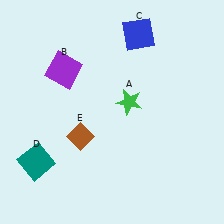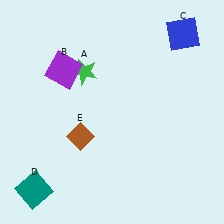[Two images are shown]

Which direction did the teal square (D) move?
The teal square (D) moved down.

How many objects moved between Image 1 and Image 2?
3 objects moved between the two images.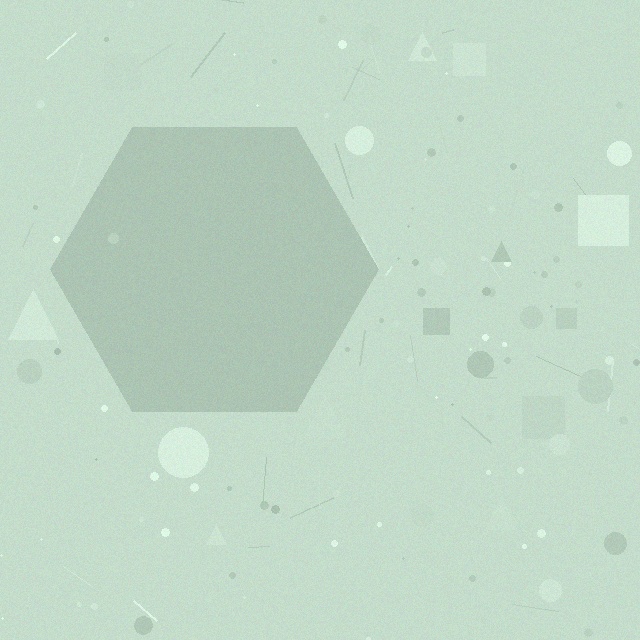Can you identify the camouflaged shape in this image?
The camouflaged shape is a hexagon.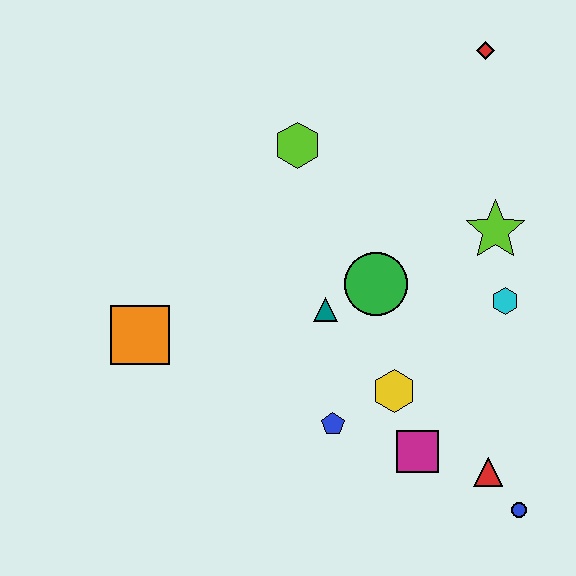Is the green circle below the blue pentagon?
No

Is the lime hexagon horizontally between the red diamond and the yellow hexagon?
No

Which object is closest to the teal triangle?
The green circle is closest to the teal triangle.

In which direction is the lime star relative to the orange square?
The lime star is to the right of the orange square.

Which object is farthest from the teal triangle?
The red diamond is farthest from the teal triangle.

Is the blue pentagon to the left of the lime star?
Yes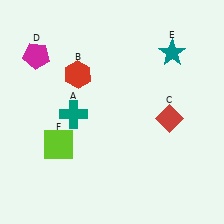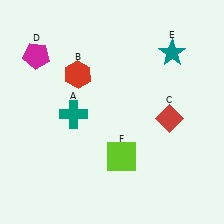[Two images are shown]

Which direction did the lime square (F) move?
The lime square (F) moved right.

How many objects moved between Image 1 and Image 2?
1 object moved between the two images.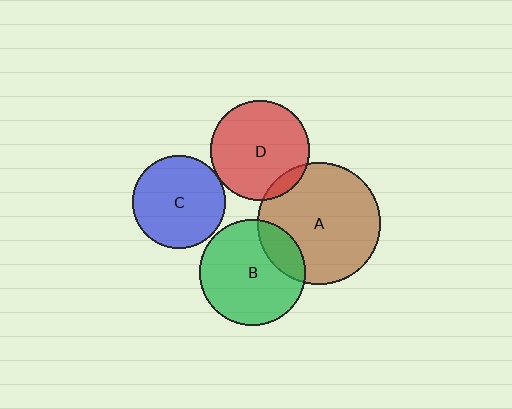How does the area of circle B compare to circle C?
Approximately 1.3 times.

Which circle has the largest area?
Circle A (brown).